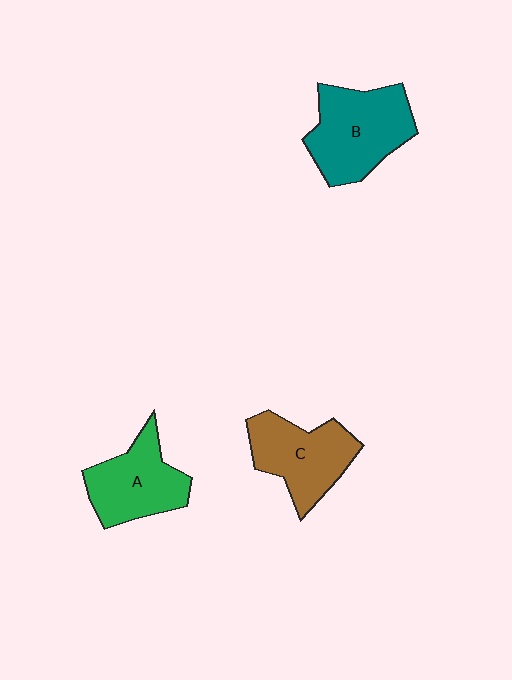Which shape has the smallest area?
Shape A (green).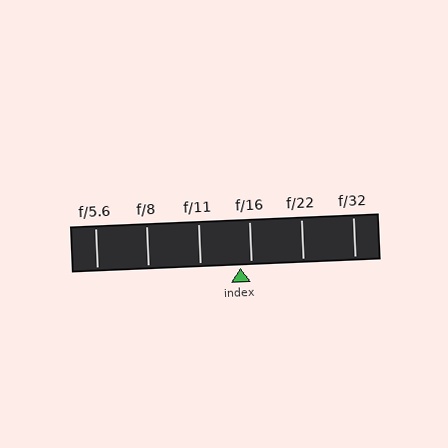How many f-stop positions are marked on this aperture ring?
There are 6 f-stop positions marked.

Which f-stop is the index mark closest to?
The index mark is closest to f/16.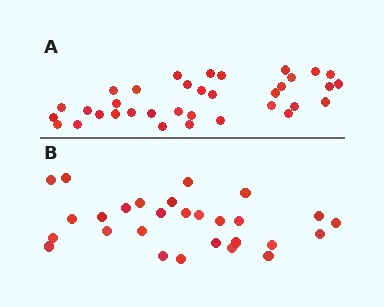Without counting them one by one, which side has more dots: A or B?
Region A (the top region) has more dots.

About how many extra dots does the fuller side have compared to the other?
Region A has roughly 8 or so more dots than region B.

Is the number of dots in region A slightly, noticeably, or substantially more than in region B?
Region A has noticeably more, but not dramatically so. The ratio is roughly 1.2 to 1.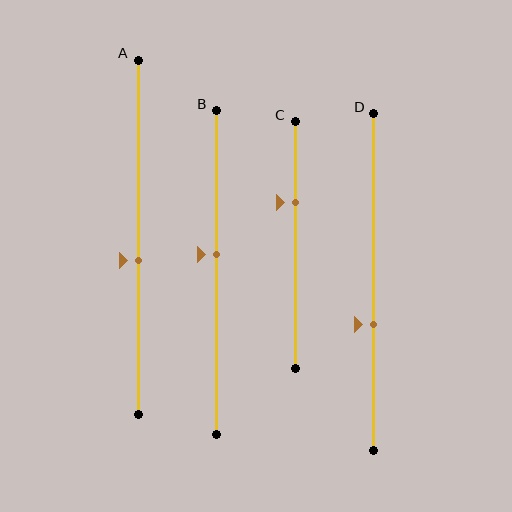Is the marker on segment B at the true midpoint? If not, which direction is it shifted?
No, the marker on segment B is shifted upward by about 6% of the segment length.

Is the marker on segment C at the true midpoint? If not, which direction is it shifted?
No, the marker on segment C is shifted upward by about 17% of the segment length.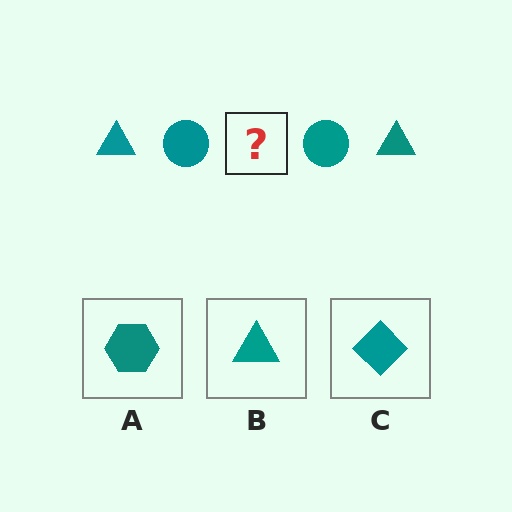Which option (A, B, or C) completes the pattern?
B.